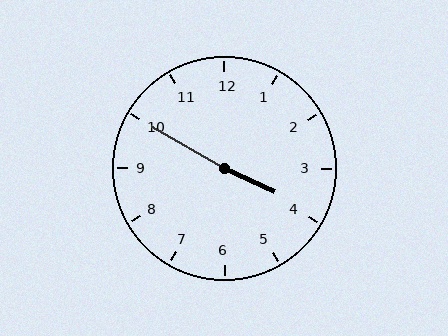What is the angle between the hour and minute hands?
Approximately 175 degrees.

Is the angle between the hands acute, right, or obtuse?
It is obtuse.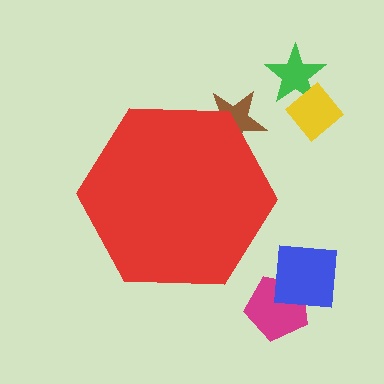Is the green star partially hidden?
No, the green star is fully visible.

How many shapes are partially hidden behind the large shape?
1 shape is partially hidden.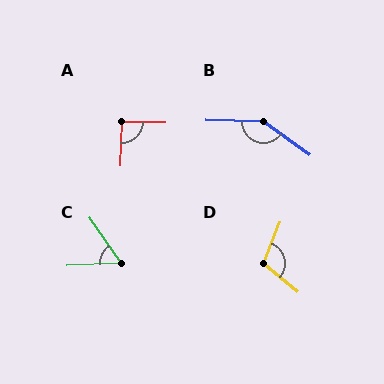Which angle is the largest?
B, at approximately 146 degrees.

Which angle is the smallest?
C, at approximately 58 degrees.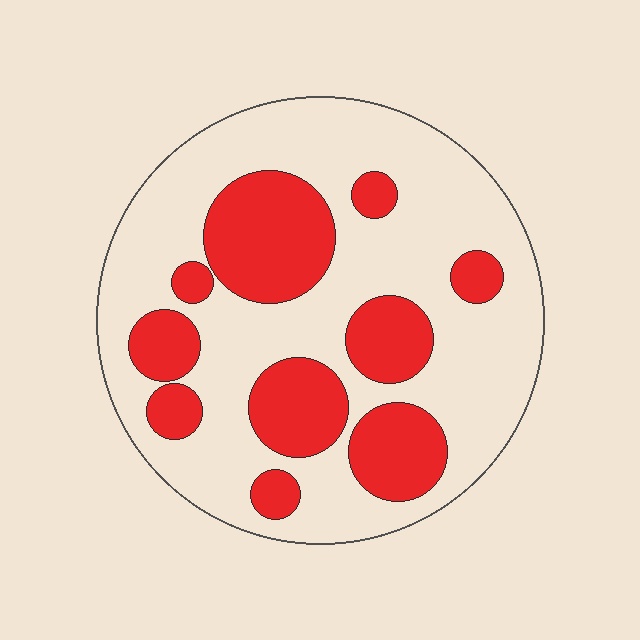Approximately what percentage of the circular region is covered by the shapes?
Approximately 30%.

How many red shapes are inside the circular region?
10.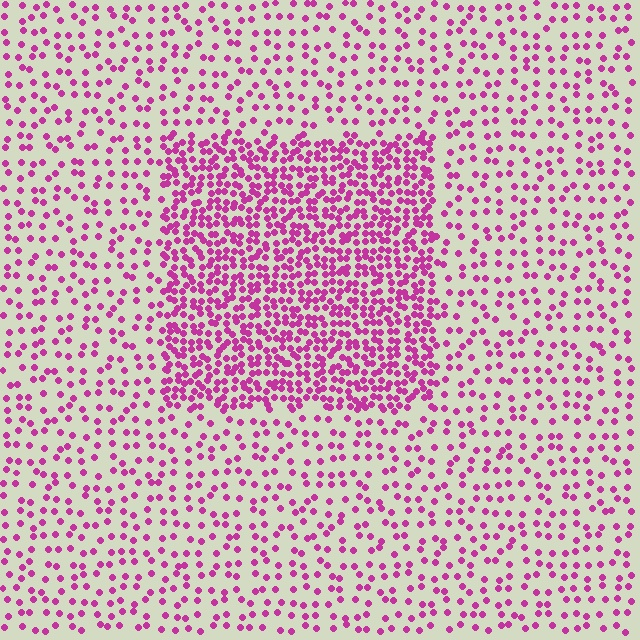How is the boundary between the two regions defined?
The boundary is defined by a change in element density (approximately 2.5x ratio). All elements are the same color, size, and shape.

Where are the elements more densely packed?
The elements are more densely packed inside the rectangle boundary.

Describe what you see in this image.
The image contains small magenta elements arranged at two different densities. A rectangle-shaped region is visible where the elements are more densely packed than the surrounding area.